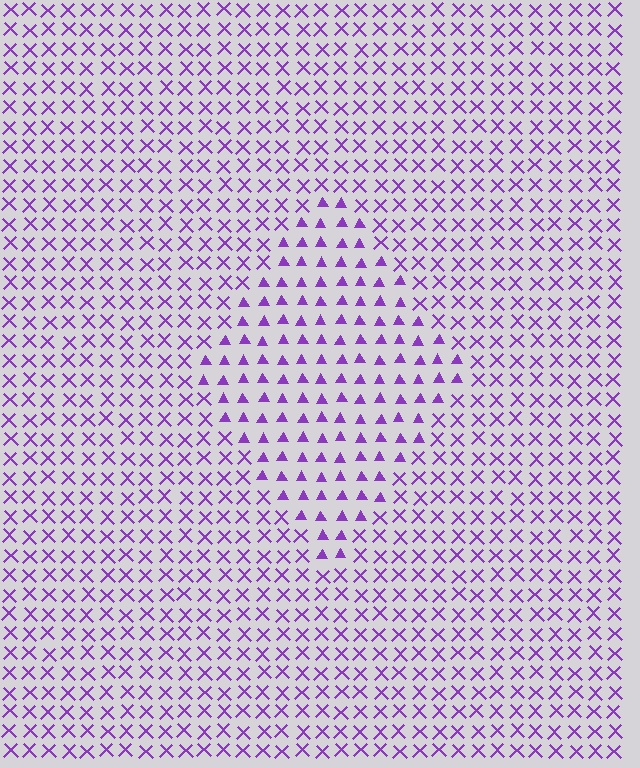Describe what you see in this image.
The image is filled with small purple elements arranged in a uniform grid. A diamond-shaped region contains triangles, while the surrounding area contains X marks. The boundary is defined purely by the change in element shape.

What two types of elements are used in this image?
The image uses triangles inside the diamond region and X marks outside it.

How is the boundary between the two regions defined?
The boundary is defined by a change in element shape: triangles inside vs. X marks outside. All elements share the same color and spacing.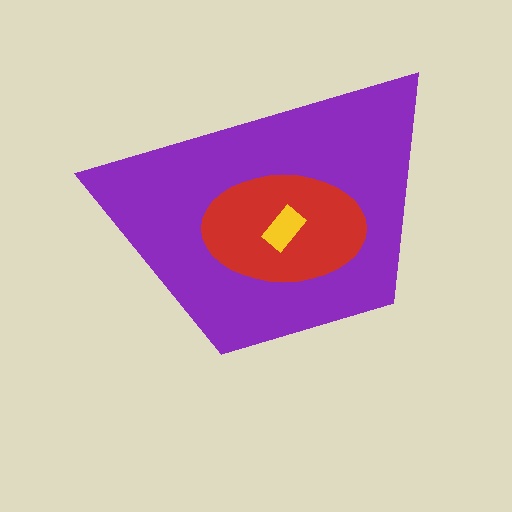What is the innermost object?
The yellow rectangle.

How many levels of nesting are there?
3.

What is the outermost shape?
The purple trapezoid.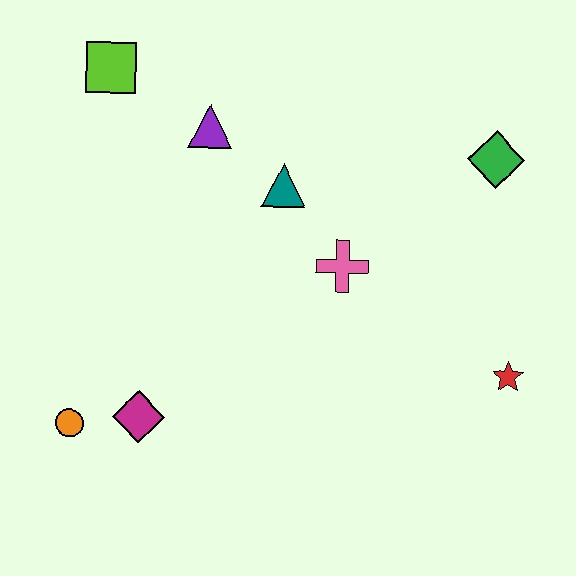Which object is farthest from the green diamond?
The orange circle is farthest from the green diamond.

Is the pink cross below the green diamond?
Yes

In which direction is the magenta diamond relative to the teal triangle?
The magenta diamond is below the teal triangle.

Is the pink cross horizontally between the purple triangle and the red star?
Yes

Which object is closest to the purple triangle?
The teal triangle is closest to the purple triangle.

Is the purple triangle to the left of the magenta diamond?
No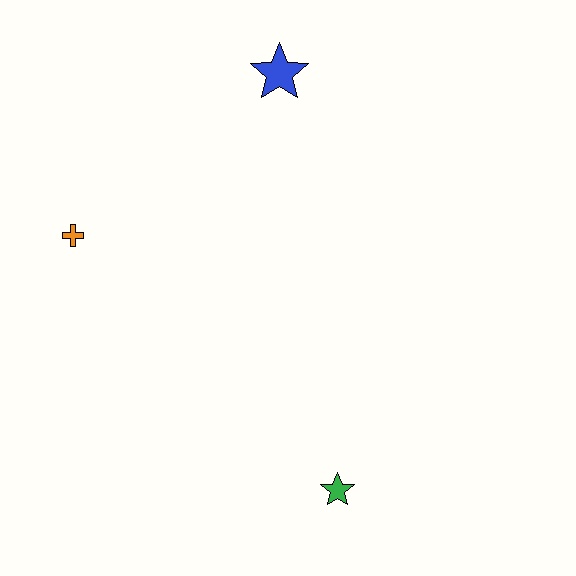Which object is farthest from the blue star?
The green star is farthest from the blue star.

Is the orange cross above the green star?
Yes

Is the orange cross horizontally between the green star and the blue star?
No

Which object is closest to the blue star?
The orange cross is closest to the blue star.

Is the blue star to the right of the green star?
No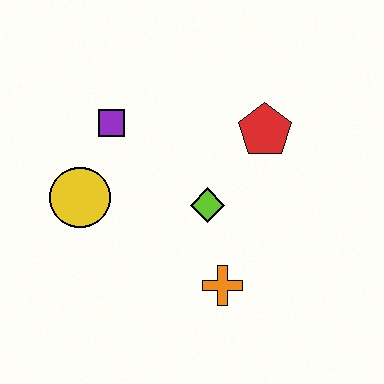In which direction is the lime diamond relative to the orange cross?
The lime diamond is above the orange cross.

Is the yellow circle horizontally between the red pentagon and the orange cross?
No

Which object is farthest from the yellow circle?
The red pentagon is farthest from the yellow circle.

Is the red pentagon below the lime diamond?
No